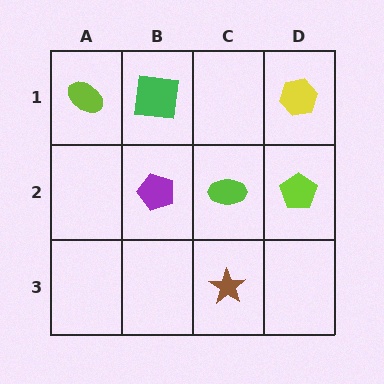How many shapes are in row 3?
1 shape.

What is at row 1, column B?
A green square.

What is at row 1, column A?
A lime ellipse.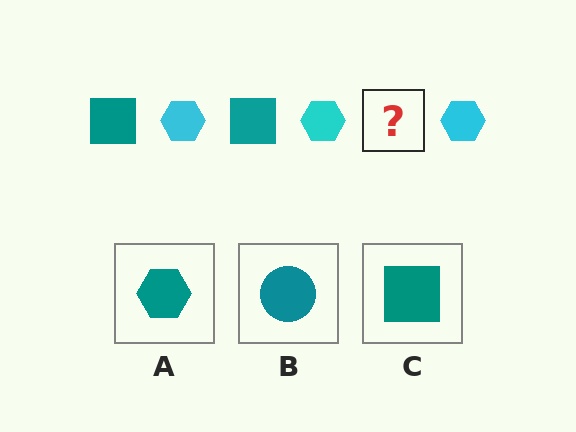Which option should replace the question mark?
Option C.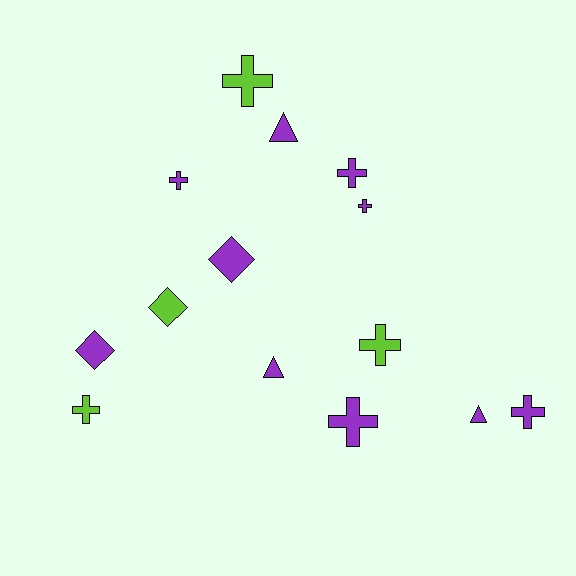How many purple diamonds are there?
There are 2 purple diamonds.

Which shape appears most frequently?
Cross, with 8 objects.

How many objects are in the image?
There are 14 objects.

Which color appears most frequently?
Purple, with 10 objects.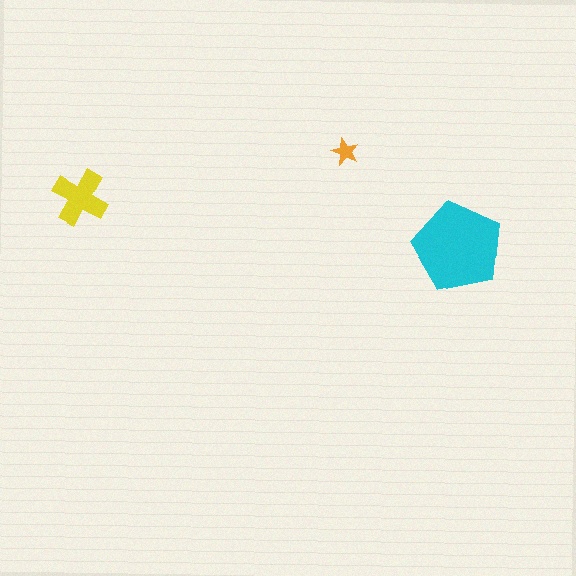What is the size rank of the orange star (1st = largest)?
3rd.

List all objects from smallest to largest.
The orange star, the yellow cross, the cyan pentagon.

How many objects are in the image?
There are 3 objects in the image.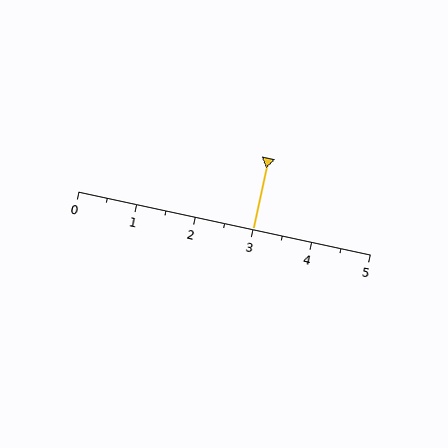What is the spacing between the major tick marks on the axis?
The major ticks are spaced 1 apart.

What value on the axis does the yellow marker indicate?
The marker indicates approximately 3.